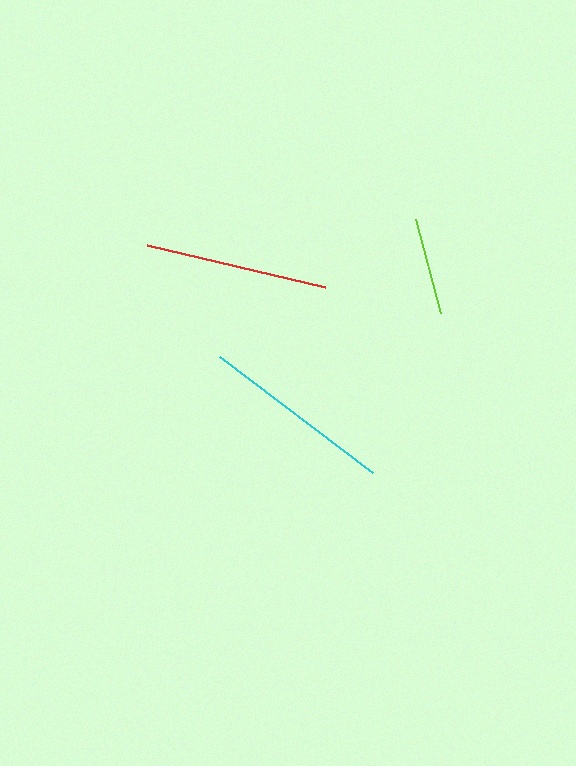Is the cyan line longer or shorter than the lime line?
The cyan line is longer than the lime line.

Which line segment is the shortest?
The lime line is the shortest at approximately 97 pixels.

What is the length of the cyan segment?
The cyan segment is approximately 191 pixels long.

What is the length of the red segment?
The red segment is approximately 183 pixels long.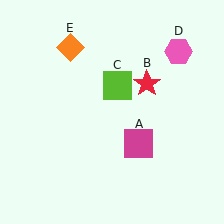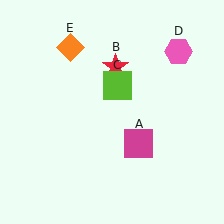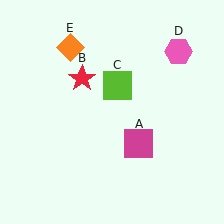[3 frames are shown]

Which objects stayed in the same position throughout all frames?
Magenta square (object A) and lime square (object C) and pink hexagon (object D) and orange diamond (object E) remained stationary.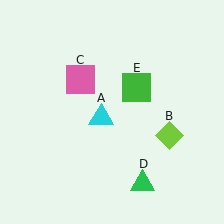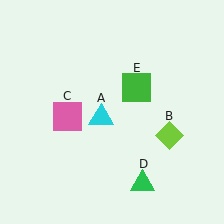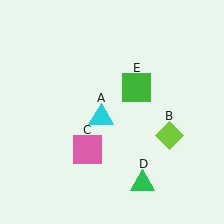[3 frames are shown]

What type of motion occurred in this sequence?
The pink square (object C) rotated counterclockwise around the center of the scene.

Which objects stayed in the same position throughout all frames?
Cyan triangle (object A) and lime diamond (object B) and green triangle (object D) and green square (object E) remained stationary.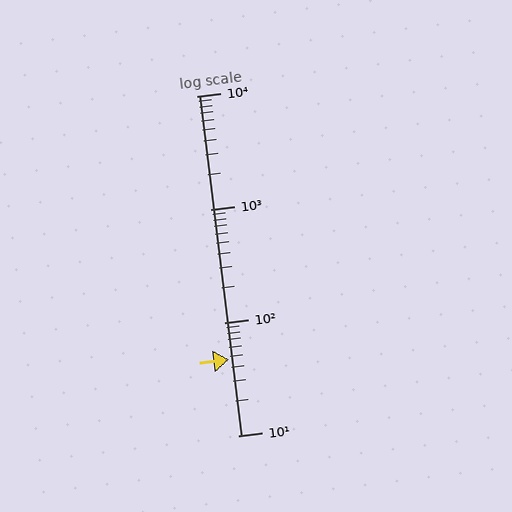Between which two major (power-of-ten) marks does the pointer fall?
The pointer is between 10 and 100.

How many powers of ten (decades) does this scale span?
The scale spans 3 decades, from 10 to 10000.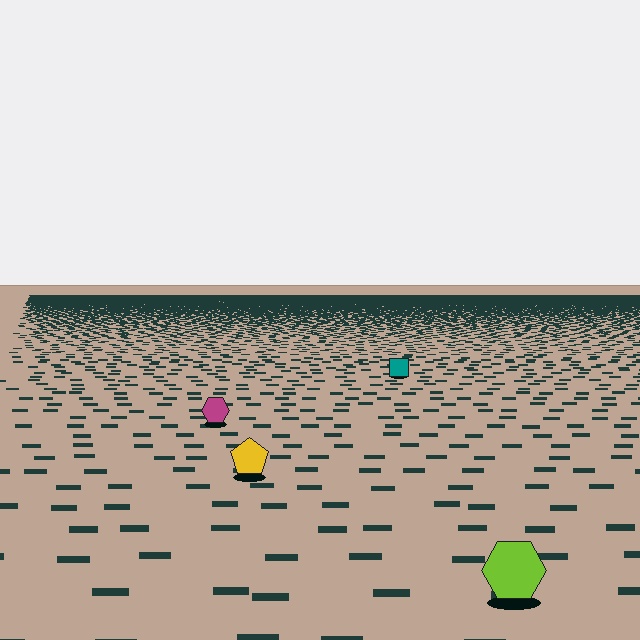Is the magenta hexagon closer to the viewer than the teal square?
Yes. The magenta hexagon is closer — you can tell from the texture gradient: the ground texture is coarser near it.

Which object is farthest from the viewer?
The teal square is farthest from the viewer. It appears smaller and the ground texture around it is denser.